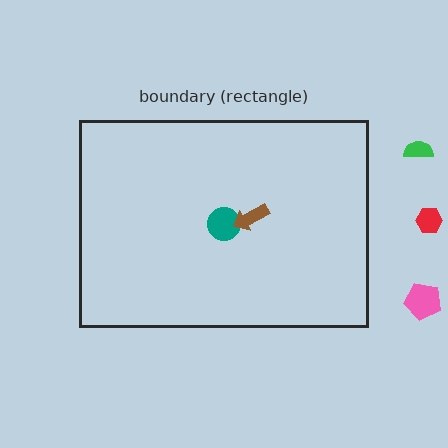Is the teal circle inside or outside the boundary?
Inside.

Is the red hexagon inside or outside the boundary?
Outside.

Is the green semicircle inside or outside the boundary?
Outside.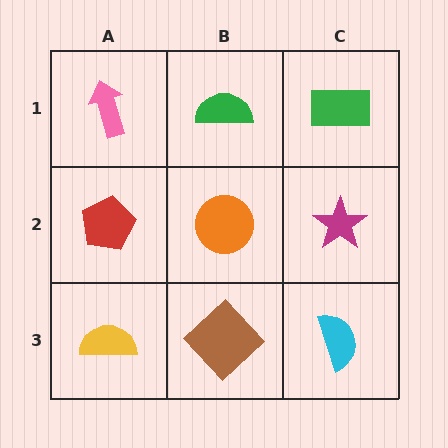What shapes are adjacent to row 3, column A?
A red pentagon (row 2, column A), a brown diamond (row 3, column B).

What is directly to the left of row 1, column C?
A green semicircle.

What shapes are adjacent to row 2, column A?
A pink arrow (row 1, column A), a yellow semicircle (row 3, column A), an orange circle (row 2, column B).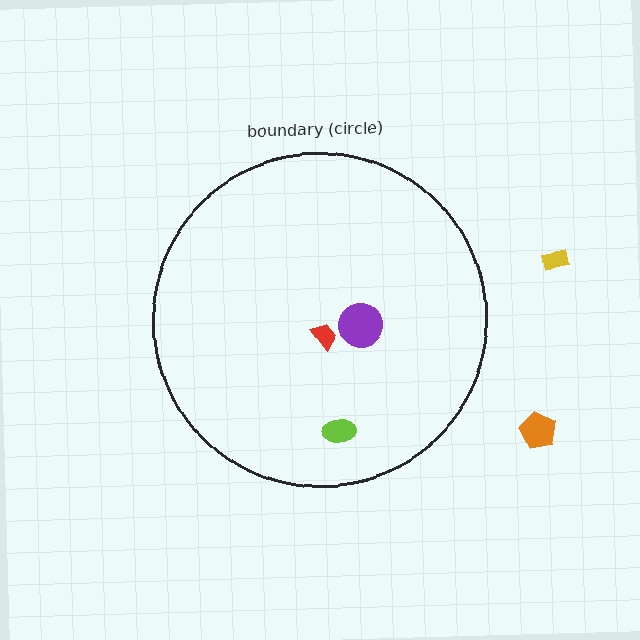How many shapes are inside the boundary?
3 inside, 2 outside.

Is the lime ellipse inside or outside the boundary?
Inside.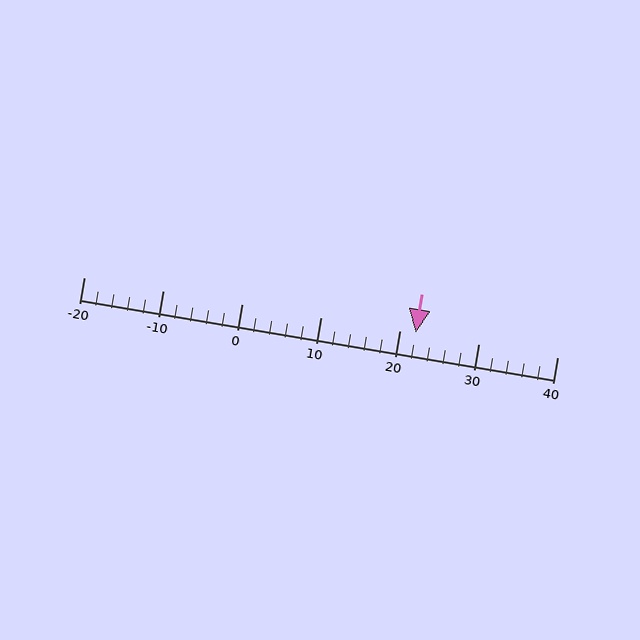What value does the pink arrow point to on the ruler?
The pink arrow points to approximately 22.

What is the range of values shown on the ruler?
The ruler shows values from -20 to 40.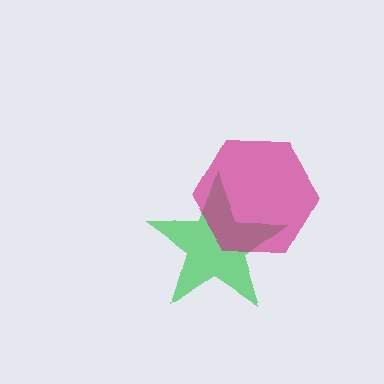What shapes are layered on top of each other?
The layered shapes are: a green star, a magenta hexagon.